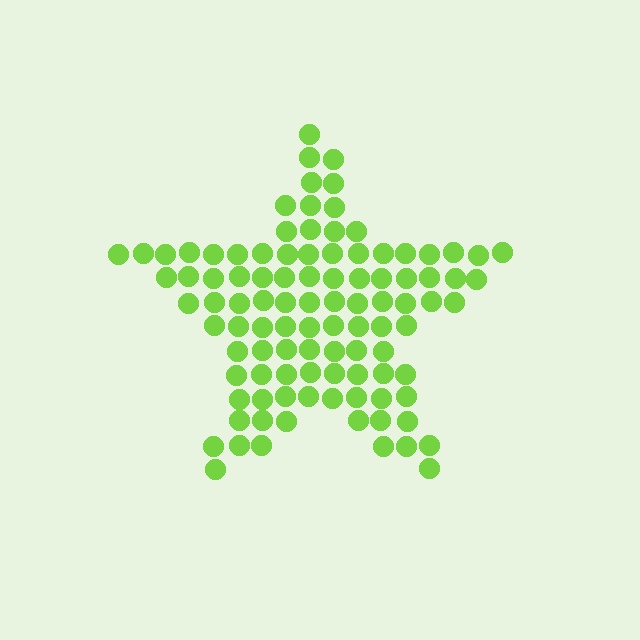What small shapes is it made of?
It is made of small circles.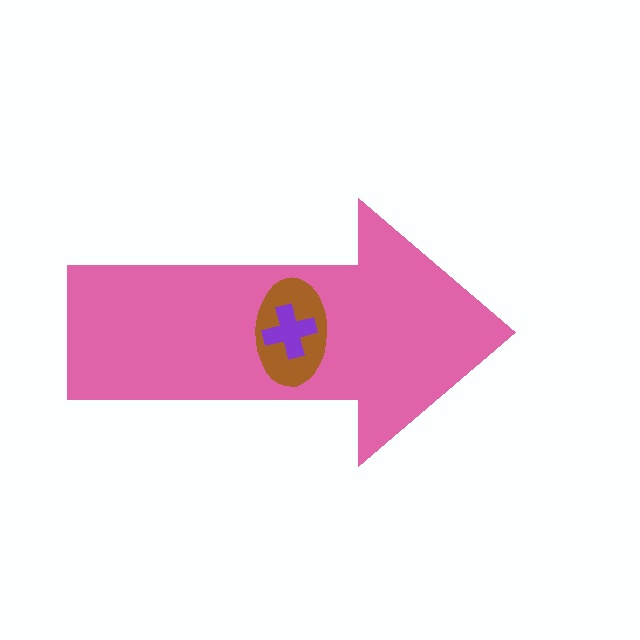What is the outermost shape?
The pink arrow.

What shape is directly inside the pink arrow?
The brown ellipse.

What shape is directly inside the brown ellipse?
The purple cross.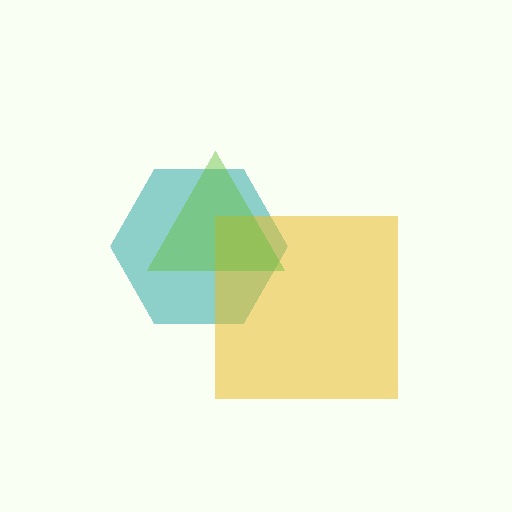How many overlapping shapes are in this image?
There are 3 overlapping shapes in the image.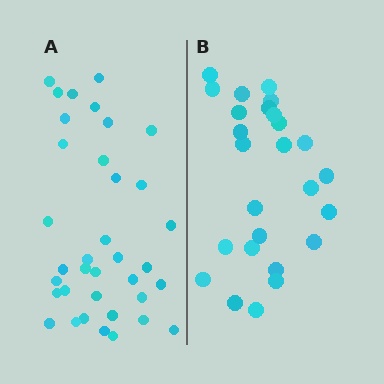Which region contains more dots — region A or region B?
Region A (the left region) has more dots.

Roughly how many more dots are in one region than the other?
Region A has roughly 10 or so more dots than region B.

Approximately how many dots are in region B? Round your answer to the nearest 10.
About 30 dots. (The exact count is 26, which rounds to 30.)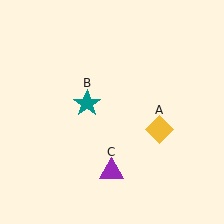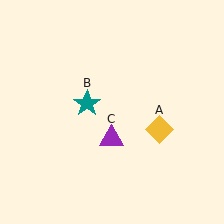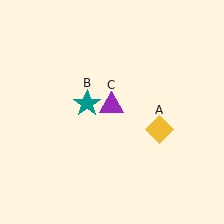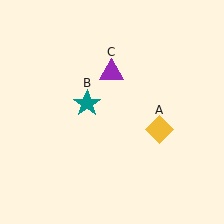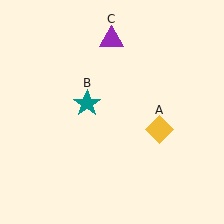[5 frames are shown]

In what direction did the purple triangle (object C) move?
The purple triangle (object C) moved up.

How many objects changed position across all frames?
1 object changed position: purple triangle (object C).